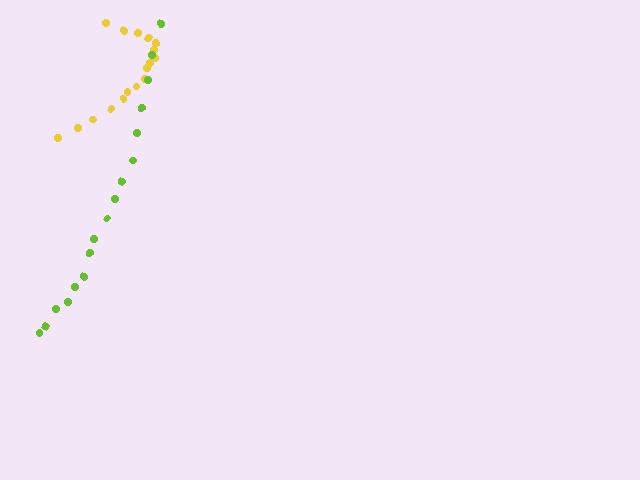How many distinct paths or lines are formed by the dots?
There are 2 distinct paths.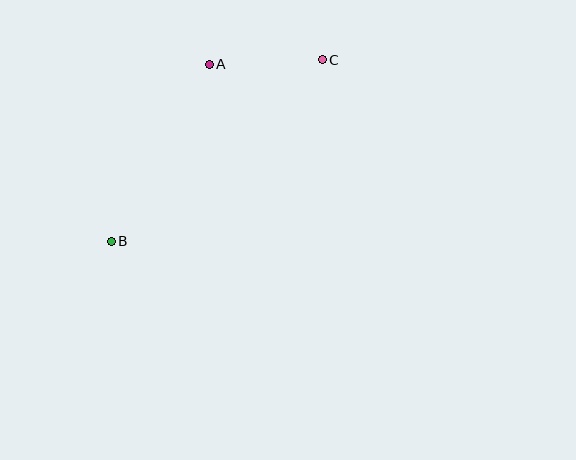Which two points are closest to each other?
Points A and C are closest to each other.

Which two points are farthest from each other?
Points B and C are farthest from each other.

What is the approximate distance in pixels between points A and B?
The distance between A and B is approximately 202 pixels.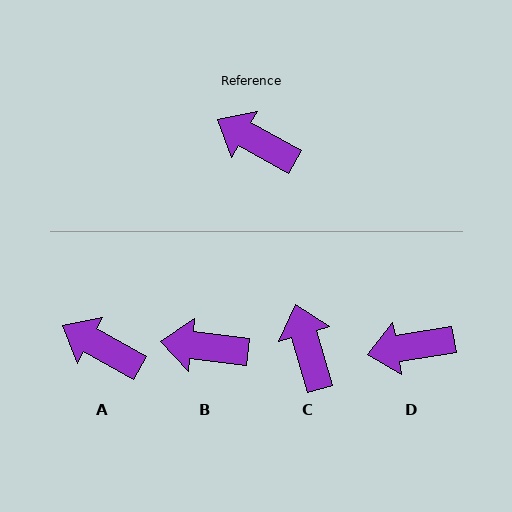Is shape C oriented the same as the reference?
No, it is off by about 45 degrees.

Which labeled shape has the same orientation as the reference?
A.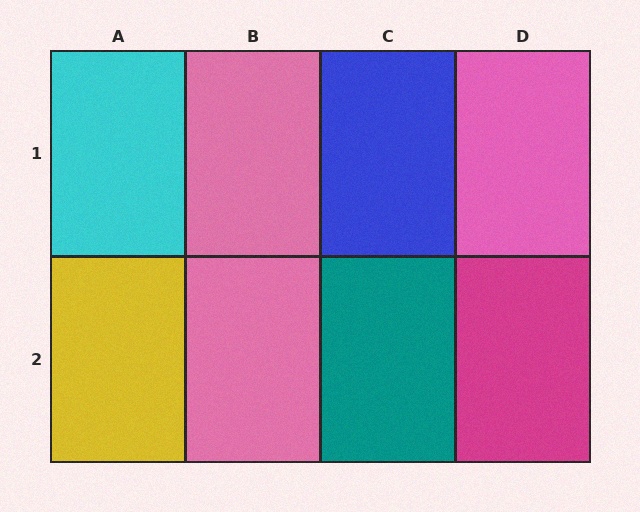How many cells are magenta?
1 cell is magenta.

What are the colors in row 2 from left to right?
Yellow, pink, teal, magenta.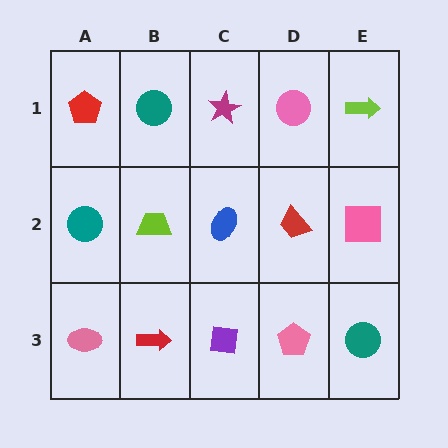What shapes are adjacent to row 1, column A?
A teal circle (row 2, column A), a teal circle (row 1, column B).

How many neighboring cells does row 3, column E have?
2.